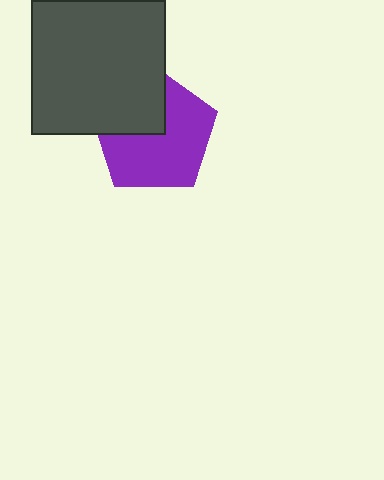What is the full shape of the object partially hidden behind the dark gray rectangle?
The partially hidden object is a purple pentagon.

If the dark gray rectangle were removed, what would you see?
You would see the complete purple pentagon.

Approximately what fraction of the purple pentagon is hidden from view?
Roughly 34% of the purple pentagon is hidden behind the dark gray rectangle.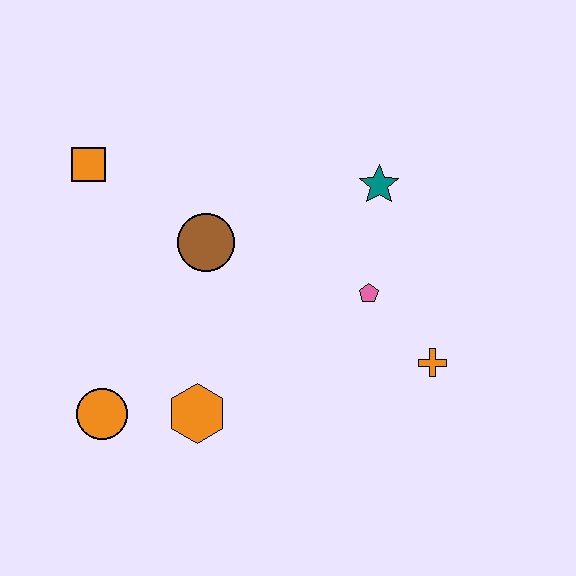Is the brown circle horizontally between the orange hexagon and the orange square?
No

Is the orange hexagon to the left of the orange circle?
No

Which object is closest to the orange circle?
The orange hexagon is closest to the orange circle.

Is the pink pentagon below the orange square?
Yes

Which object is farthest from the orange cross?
The orange square is farthest from the orange cross.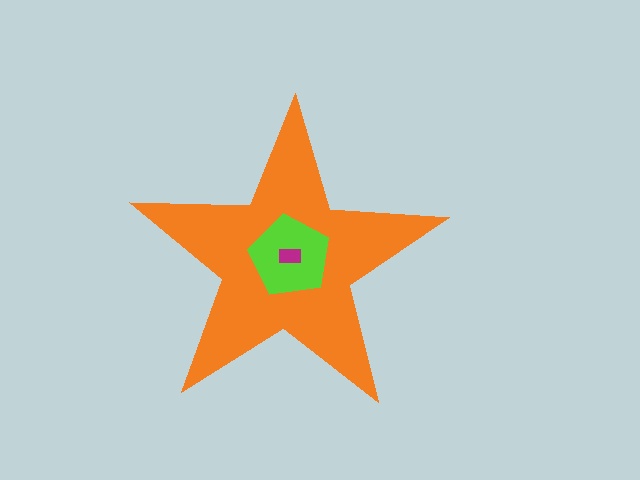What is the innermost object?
The magenta rectangle.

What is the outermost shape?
The orange star.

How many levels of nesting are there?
3.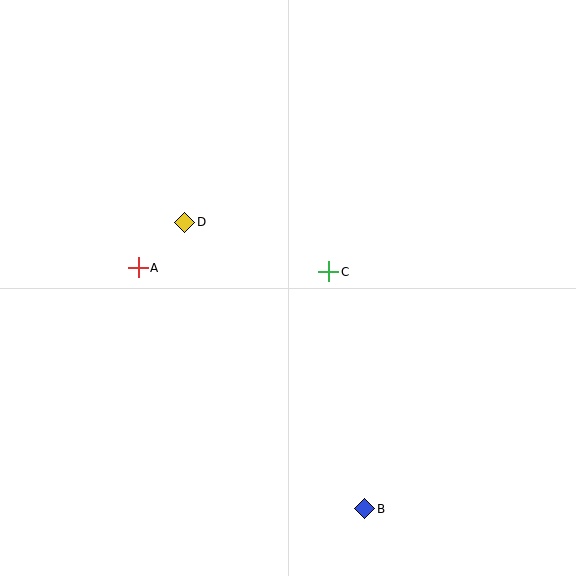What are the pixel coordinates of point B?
Point B is at (365, 509).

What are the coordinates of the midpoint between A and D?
The midpoint between A and D is at (161, 245).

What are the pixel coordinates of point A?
Point A is at (138, 268).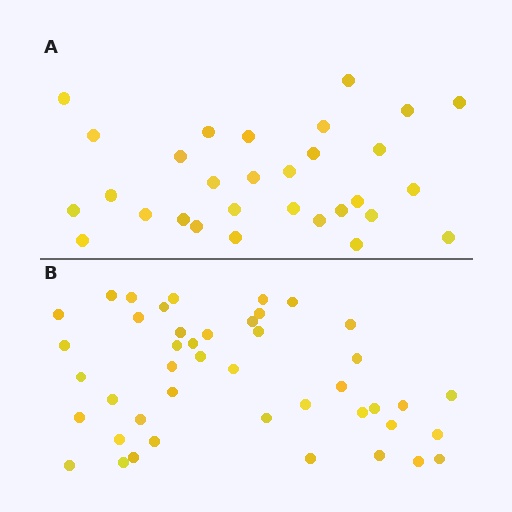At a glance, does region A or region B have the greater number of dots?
Region B (the bottom region) has more dots.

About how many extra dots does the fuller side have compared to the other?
Region B has approximately 15 more dots than region A.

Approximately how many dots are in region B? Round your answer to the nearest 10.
About 40 dots. (The exact count is 44, which rounds to 40.)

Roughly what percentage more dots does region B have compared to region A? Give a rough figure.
About 45% more.